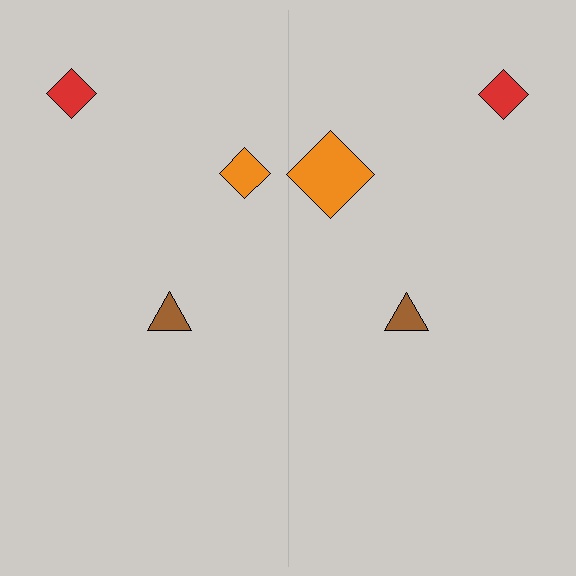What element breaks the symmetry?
The orange diamond on the right side has a different size than its mirror counterpart.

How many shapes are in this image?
There are 6 shapes in this image.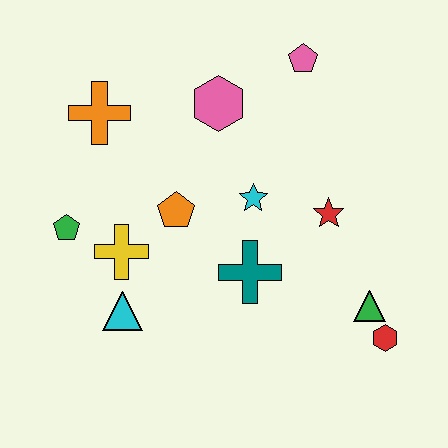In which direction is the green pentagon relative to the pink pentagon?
The green pentagon is to the left of the pink pentagon.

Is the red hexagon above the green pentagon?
No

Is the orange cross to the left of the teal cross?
Yes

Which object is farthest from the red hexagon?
The orange cross is farthest from the red hexagon.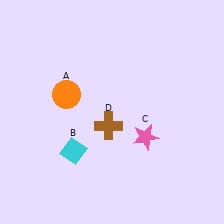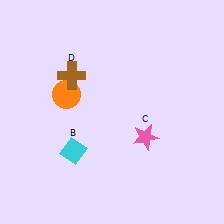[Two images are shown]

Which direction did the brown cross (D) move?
The brown cross (D) moved up.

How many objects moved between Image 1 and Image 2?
1 object moved between the two images.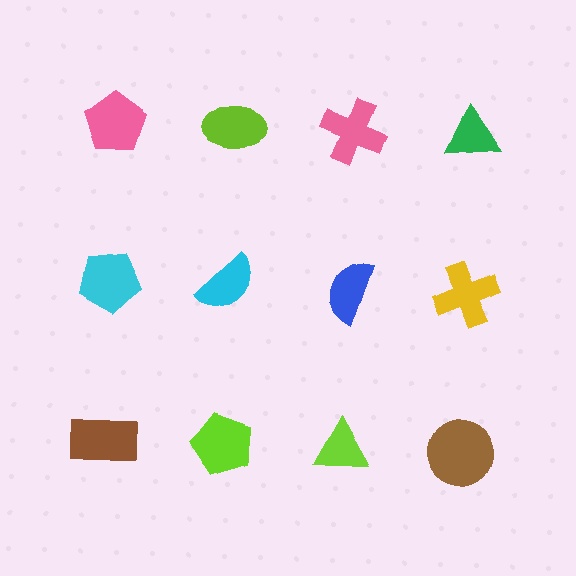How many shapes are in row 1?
4 shapes.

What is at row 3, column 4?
A brown circle.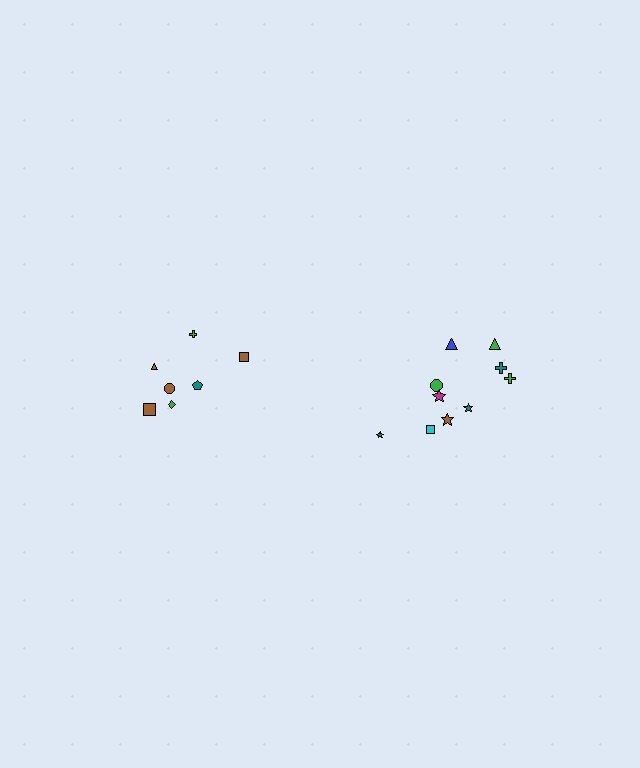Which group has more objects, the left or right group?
The right group.